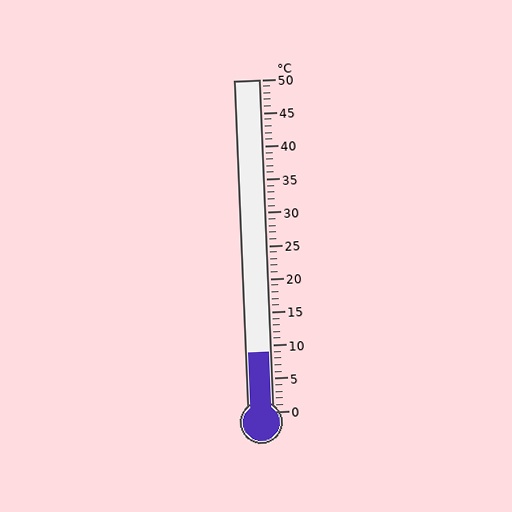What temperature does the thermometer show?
The thermometer shows approximately 9°C.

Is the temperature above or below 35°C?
The temperature is below 35°C.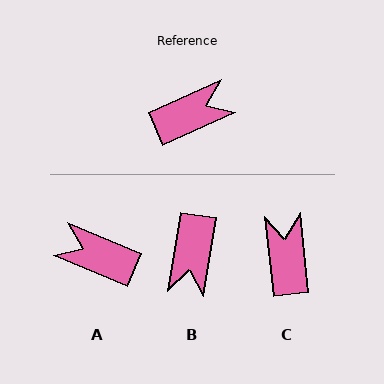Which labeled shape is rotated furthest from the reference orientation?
A, about 133 degrees away.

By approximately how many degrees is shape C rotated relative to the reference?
Approximately 72 degrees counter-clockwise.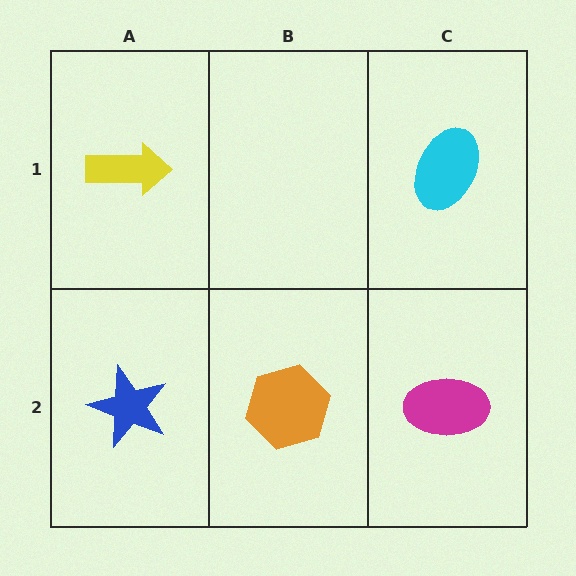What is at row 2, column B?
An orange hexagon.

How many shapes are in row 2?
3 shapes.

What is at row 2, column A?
A blue star.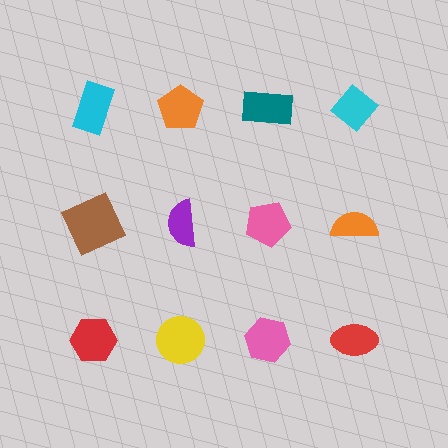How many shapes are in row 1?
4 shapes.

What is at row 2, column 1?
A brown square.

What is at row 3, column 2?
A yellow circle.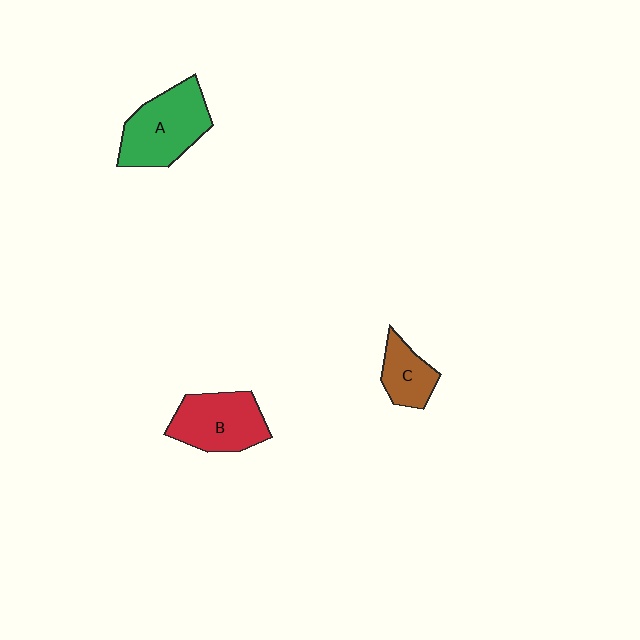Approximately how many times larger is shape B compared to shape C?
Approximately 1.7 times.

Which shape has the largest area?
Shape A (green).